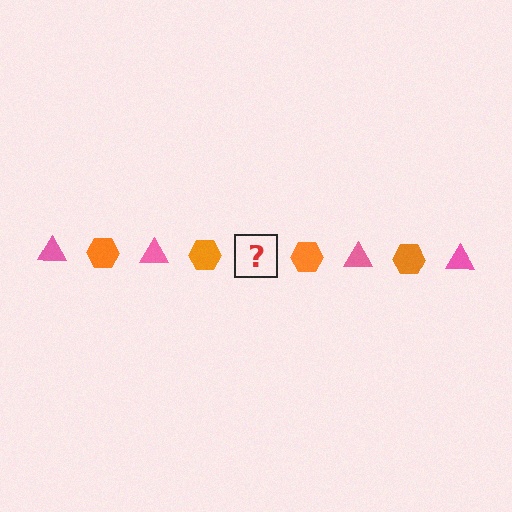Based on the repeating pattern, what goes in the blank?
The blank should be a pink triangle.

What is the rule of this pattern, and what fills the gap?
The rule is that the pattern alternates between pink triangle and orange hexagon. The gap should be filled with a pink triangle.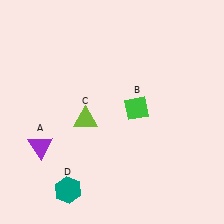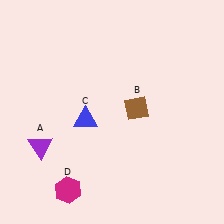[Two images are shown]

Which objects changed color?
B changed from green to brown. C changed from lime to blue. D changed from teal to magenta.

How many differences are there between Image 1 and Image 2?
There are 3 differences between the two images.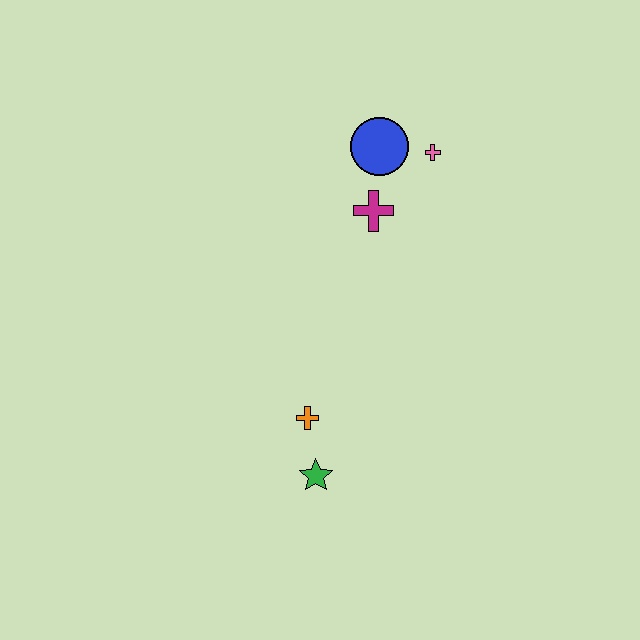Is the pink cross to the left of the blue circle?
No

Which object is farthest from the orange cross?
The pink cross is farthest from the orange cross.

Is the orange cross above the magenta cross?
No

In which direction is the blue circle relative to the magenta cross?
The blue circle is above the magenta cross.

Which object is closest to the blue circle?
The pink cross is closest to the blue circle.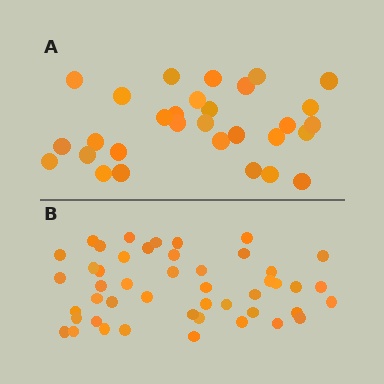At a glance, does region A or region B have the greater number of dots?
Region B (the bottom region) has more dots.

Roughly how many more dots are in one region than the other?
Region B has approximately 15 more dots than region A.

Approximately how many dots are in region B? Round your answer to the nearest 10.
About 50 dots. (The exact count is 47, which rounds to 50.)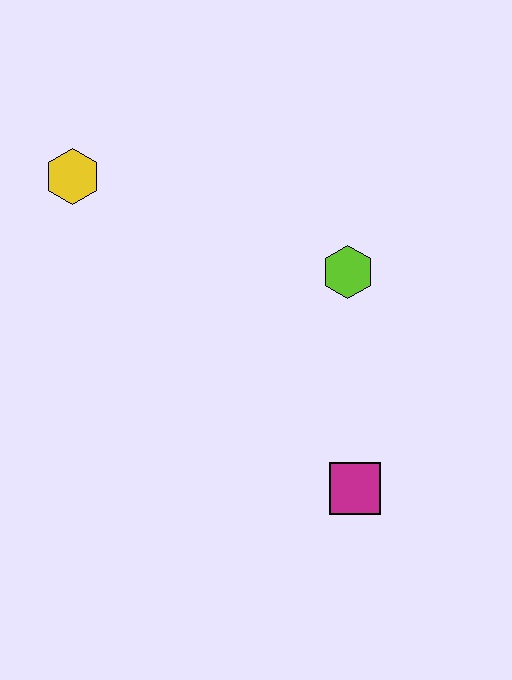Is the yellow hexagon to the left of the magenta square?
Yes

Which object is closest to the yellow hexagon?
The lime hexagon is closest to the yellow hexagon.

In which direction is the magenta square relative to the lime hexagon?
The magenta square is below the lime hexagon.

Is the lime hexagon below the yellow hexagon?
Yes